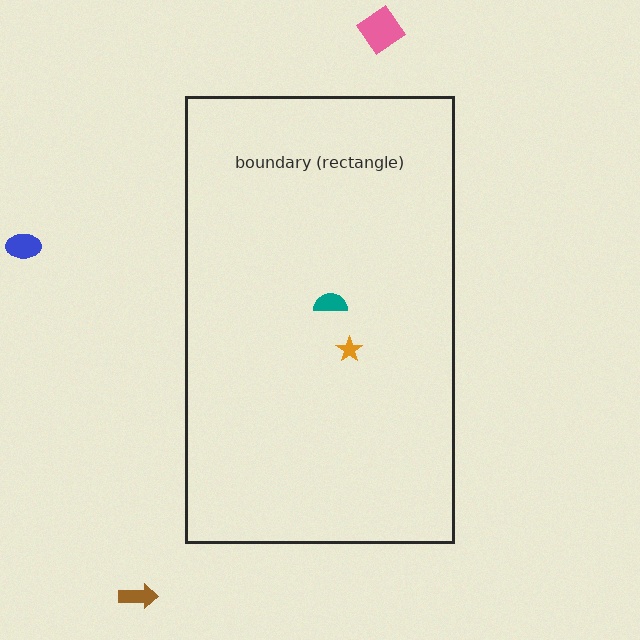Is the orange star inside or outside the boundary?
Inside.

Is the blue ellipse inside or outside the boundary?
Outside.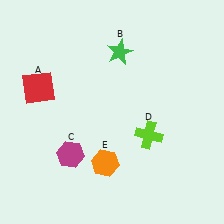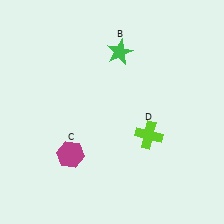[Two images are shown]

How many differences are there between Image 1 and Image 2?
There are 2 differences between the two images.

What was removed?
The red square (A), the orange hexagon (E) were removed in Image 2.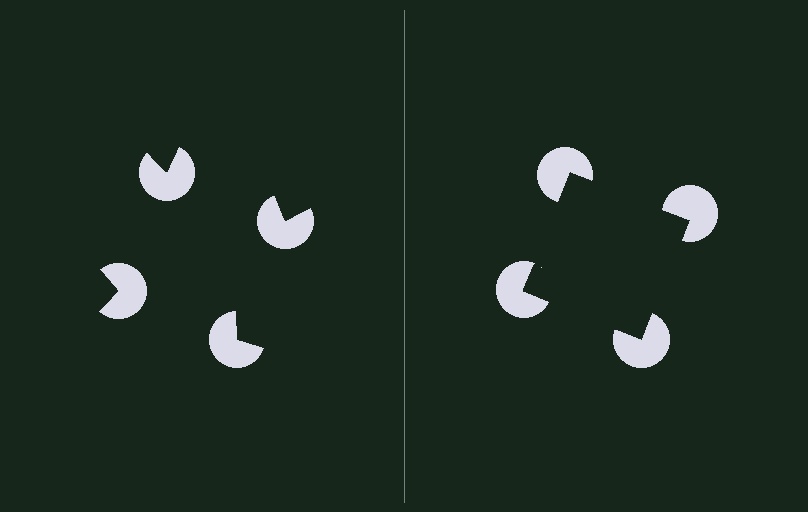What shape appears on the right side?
An illusory square.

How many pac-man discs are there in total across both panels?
8 — 4 on each side.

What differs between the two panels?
The pac-man discs are positioned identically on both sides; only the wedge orientations differ. On the right they align to a square; on the left they are misaligned.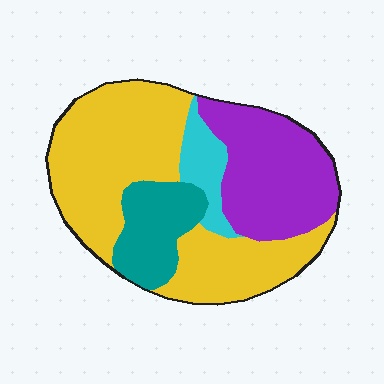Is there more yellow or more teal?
Yellow.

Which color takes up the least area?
Cyan, at roughly 10%.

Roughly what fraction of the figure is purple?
Purple takes up about one quarter (1/4) of the figure.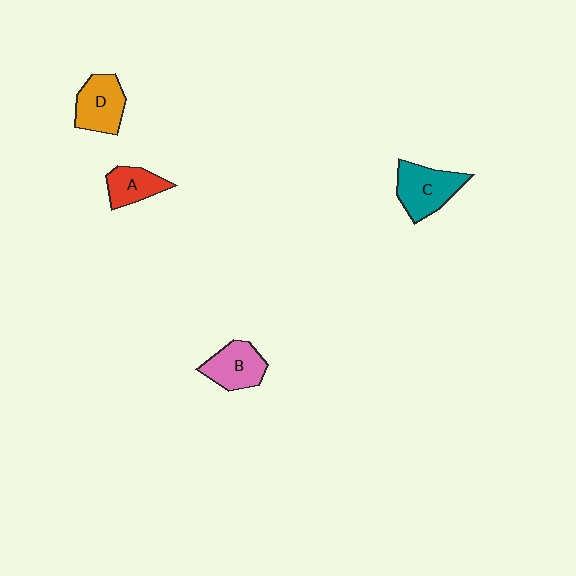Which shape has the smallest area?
Shape A (red).